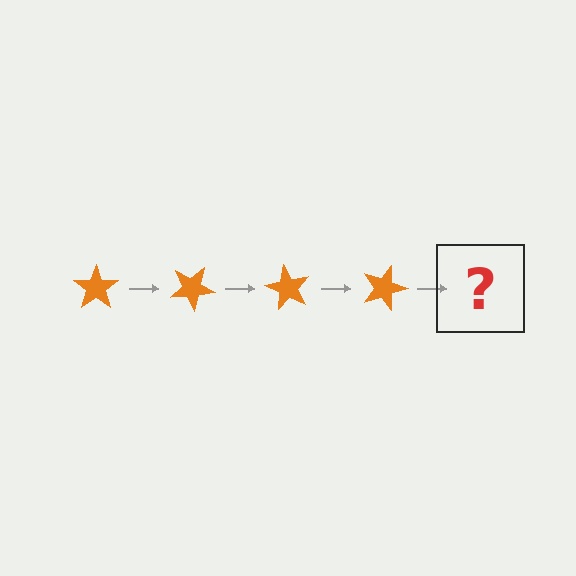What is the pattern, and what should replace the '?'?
The pattern is that the star rotates 30 degrees each step. The '?' should be an orange star rotated 120 degrees.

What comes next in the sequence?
The next element should be an orange star rotated 120 degrees.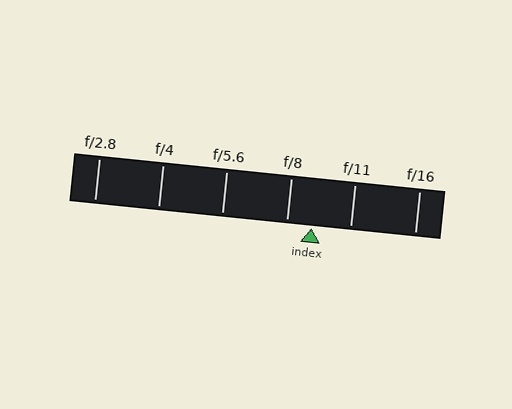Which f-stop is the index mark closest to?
The index mark is closest to f/8.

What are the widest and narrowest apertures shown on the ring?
The widest aperture shown is f/2.8 and the narrowest is f/16.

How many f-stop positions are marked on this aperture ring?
There are 6 f-stop positions marked.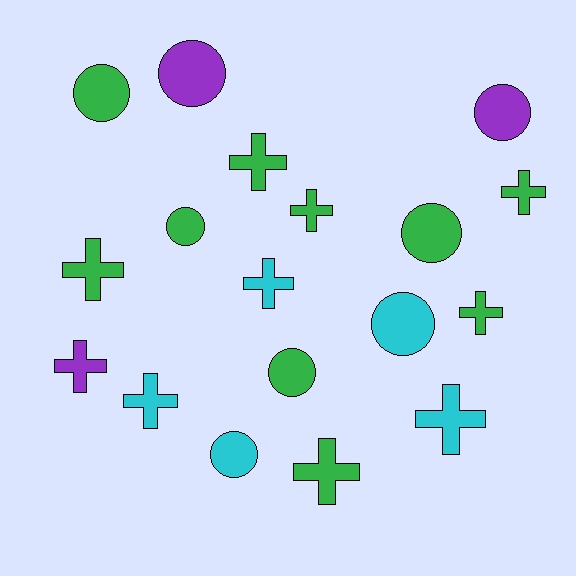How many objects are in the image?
There are 18 objects.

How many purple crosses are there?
There is 1 purple cross.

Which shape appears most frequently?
Cross, with 10 objects.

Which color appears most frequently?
Green, with 10 objects.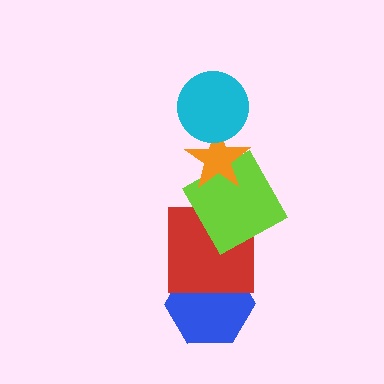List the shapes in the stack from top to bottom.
From top to bottom: the cyan circle, the orange star, the lime square, the red square, the blue hexagon.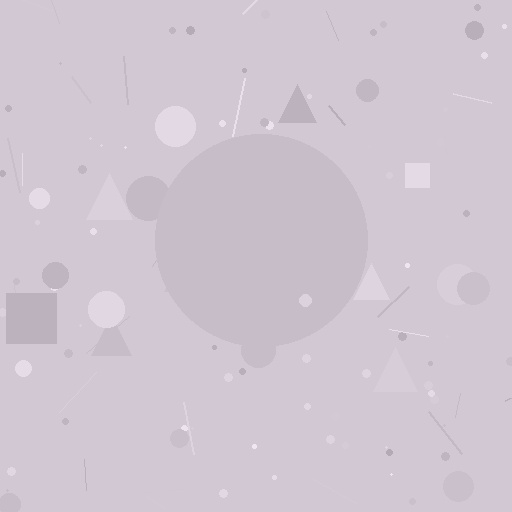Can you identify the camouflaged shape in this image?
The camouflaged shape is a circle.